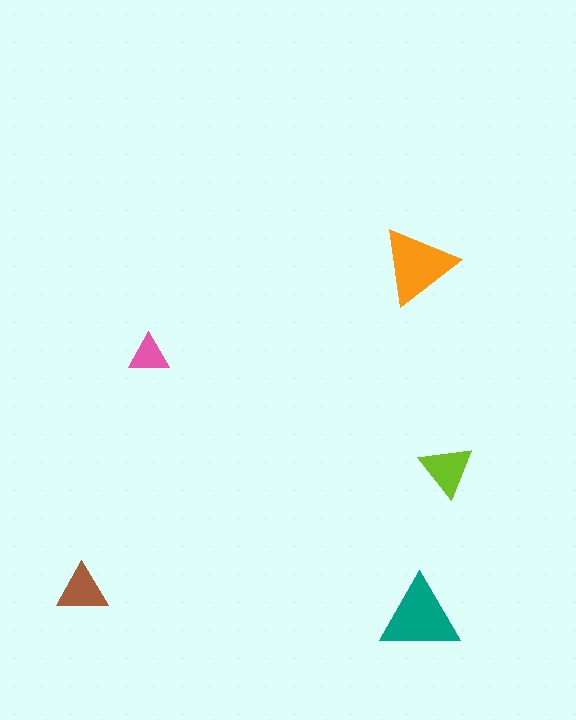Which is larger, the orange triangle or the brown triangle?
The orange one.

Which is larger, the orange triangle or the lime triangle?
The orange one.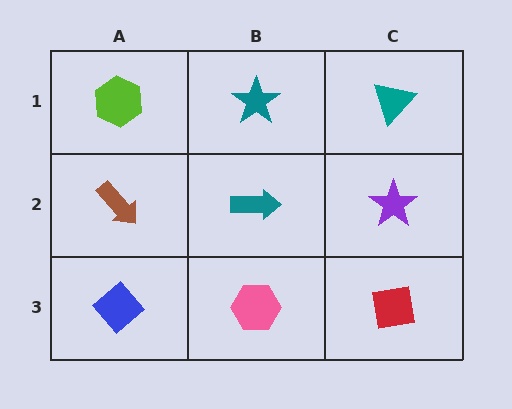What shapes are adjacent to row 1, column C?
A purple star (row 2, column C), a teal star (row 1, column B).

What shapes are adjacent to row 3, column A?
A brown arrow (row 2, column A), a pink hexagon (row 3, column B).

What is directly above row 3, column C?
A purple star.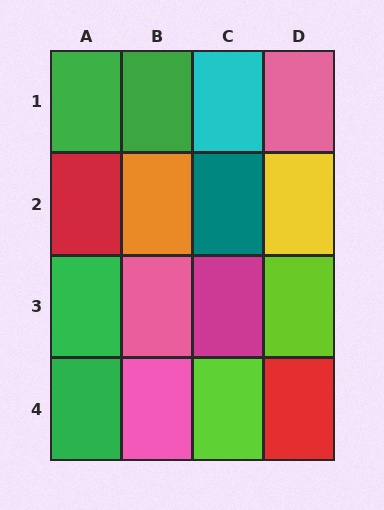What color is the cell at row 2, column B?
Orange.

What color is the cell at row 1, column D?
Pink.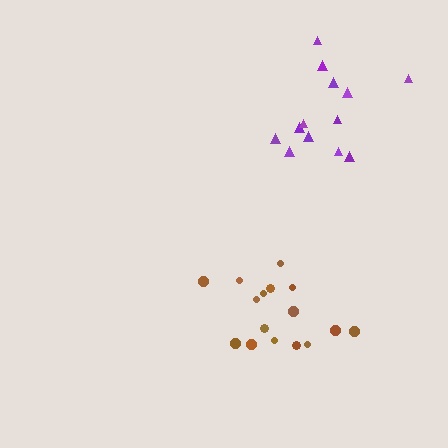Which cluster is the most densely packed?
Purple.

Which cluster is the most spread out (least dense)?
Brown.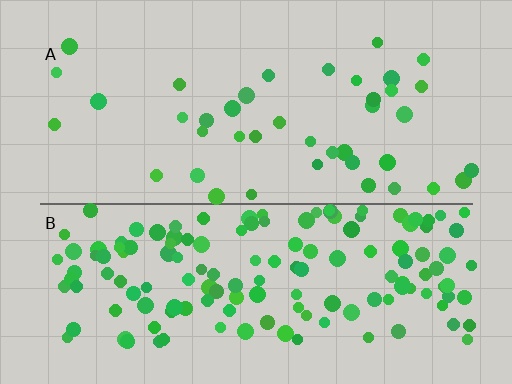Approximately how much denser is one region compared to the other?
Approximately 3.5× — region B over region A.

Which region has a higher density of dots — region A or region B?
B (the bottom).